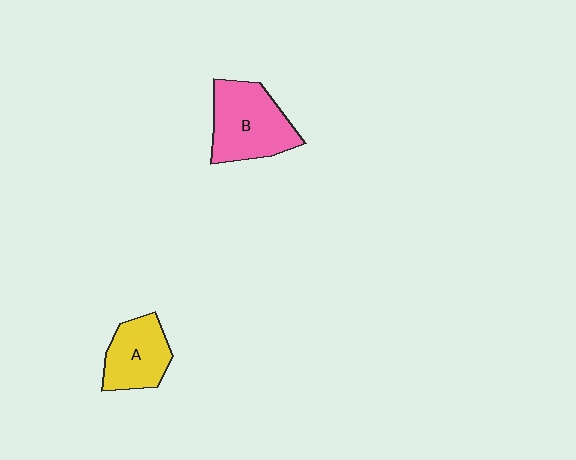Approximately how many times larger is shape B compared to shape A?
Approximately 1.4 times.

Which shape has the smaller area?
Shape A (yellow).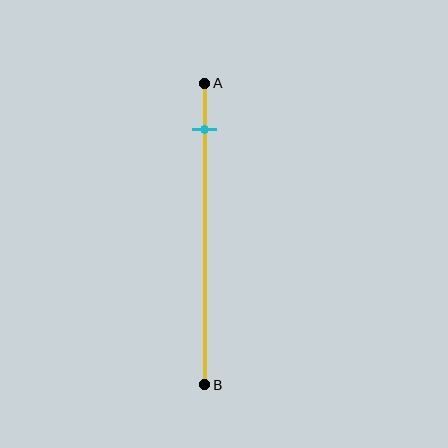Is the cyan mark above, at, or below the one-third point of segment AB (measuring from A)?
The cyan mark is above the one-third point of segment AB.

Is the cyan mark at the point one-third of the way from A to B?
No, the mark is at about 15% from A, not at the 33% one-third point.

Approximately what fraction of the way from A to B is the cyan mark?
The cyan mark is approximately 15% of the way from A to B.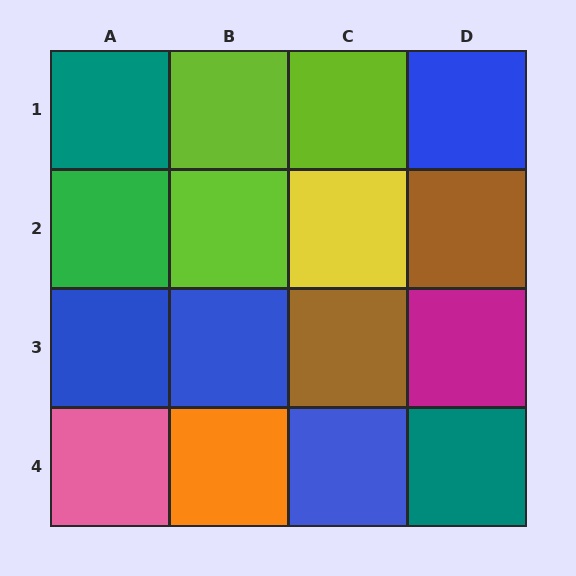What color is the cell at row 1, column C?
Lime.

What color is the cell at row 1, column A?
Teal.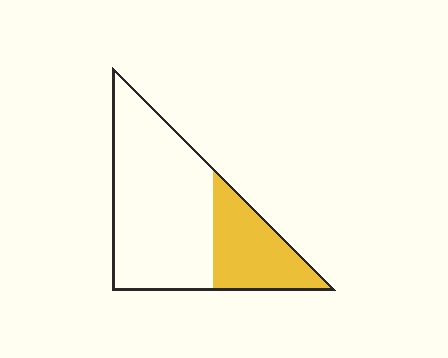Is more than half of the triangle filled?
No.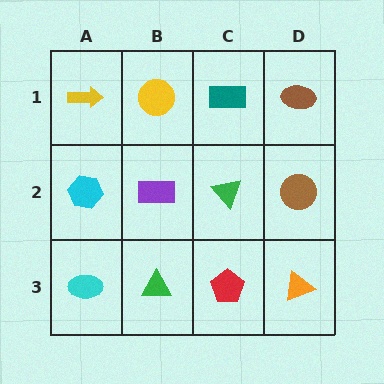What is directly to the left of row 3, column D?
A red pentagon.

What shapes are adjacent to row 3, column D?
A brown circle (row 2, column D), a red pentagon (row 3, column C).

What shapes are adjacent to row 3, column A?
A cyan hexagon (row 2, column A), a green triangle (row 3, column B).